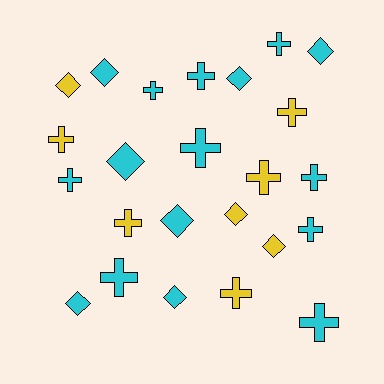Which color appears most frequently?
Cyan, with 16 objects.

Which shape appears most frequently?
Cross, with 14 objects.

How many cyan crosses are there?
There are 9 cyan crosses.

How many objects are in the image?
There are 24 objects.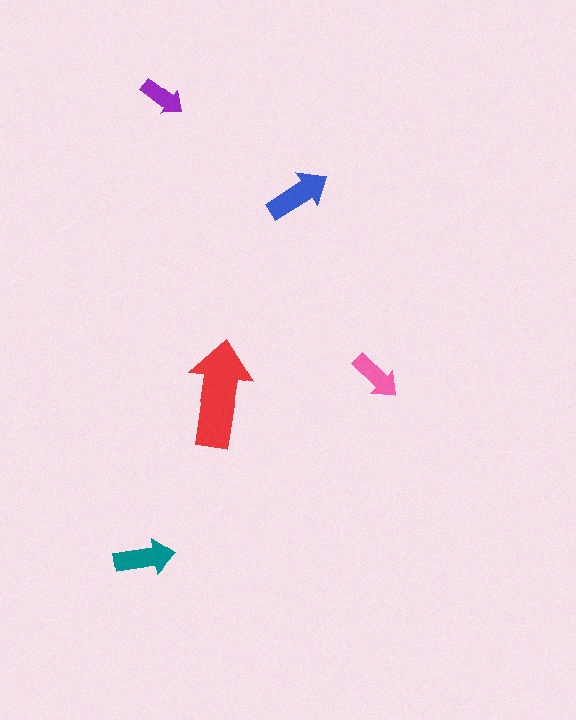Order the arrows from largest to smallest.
the red one, the blue one, the teal one, the pink one, the purple one.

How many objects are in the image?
There are 5 objects in the image.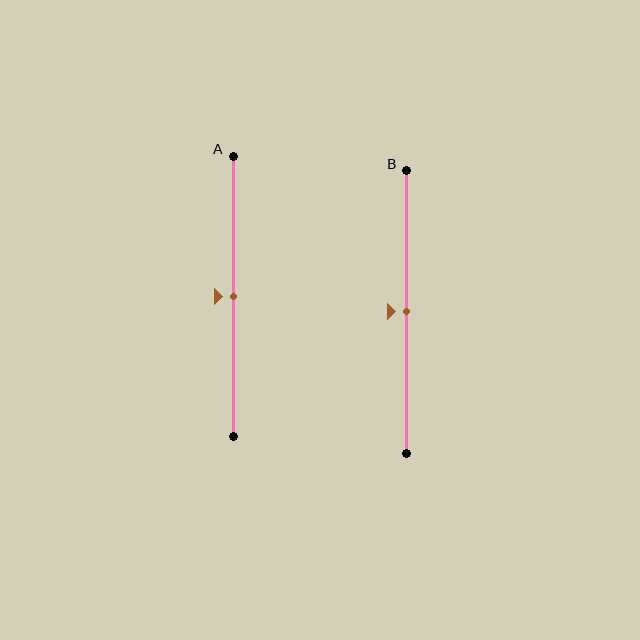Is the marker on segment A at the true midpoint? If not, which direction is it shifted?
Yes, the marker on segment A is at the true midpoint.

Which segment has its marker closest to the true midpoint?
Segment A has its marker closest to the true midpoint.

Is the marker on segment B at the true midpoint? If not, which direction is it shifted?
Yes, the marker on segment B is at the true midpoint.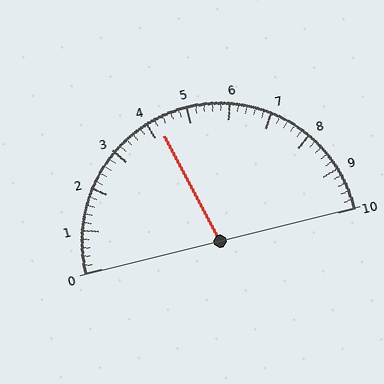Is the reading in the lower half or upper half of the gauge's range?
The reading is in the lower half of the range (0 to 10).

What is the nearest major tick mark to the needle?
The nearest major tick mark is 4.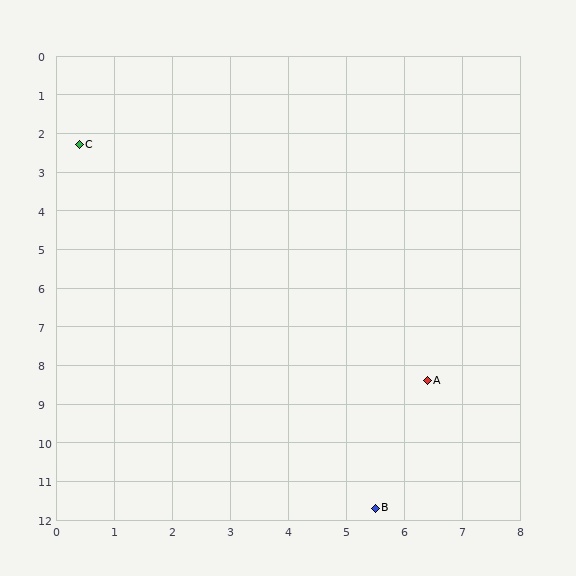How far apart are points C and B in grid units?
Points C and B are about 10.7 grid units apart.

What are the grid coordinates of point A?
Point A is at approximately (6.4, 8.4).